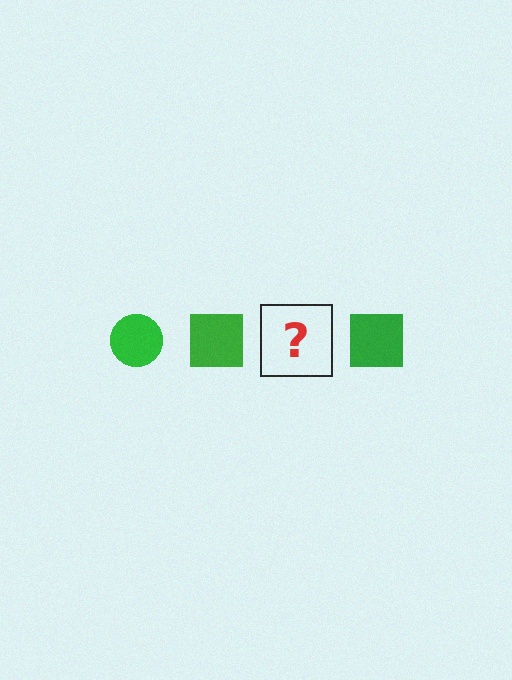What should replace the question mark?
The question mark should be replaced with a green circle.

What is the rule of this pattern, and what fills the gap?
The rule is that the pattern cycles through circle, square shapes in green. The gap should be filled with a green circle.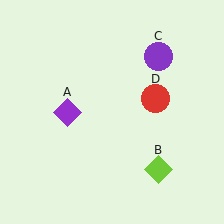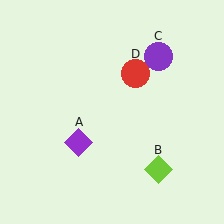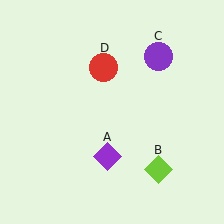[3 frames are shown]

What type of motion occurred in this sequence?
The purple diamond (object A), red circle (object D) rotated counterclockwise around the center of the scene.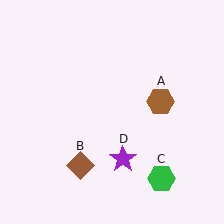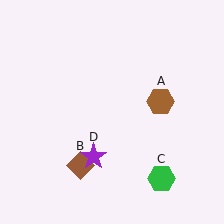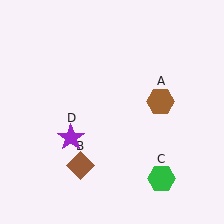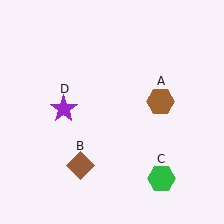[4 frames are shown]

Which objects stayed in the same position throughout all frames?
Brown hexagon (object A) and brown diamond (object B) and green hexagon (object C) remained stationary.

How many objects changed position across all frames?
1 object changed position: purple star (object D).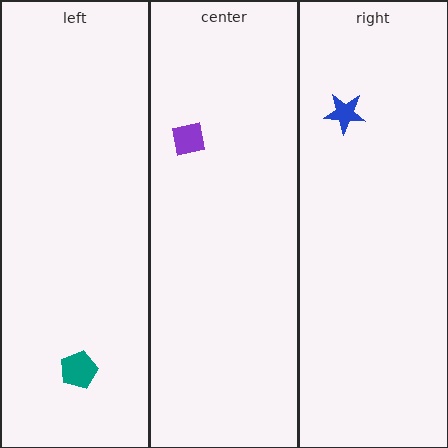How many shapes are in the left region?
1.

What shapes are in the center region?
The purple square.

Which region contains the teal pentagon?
The left region.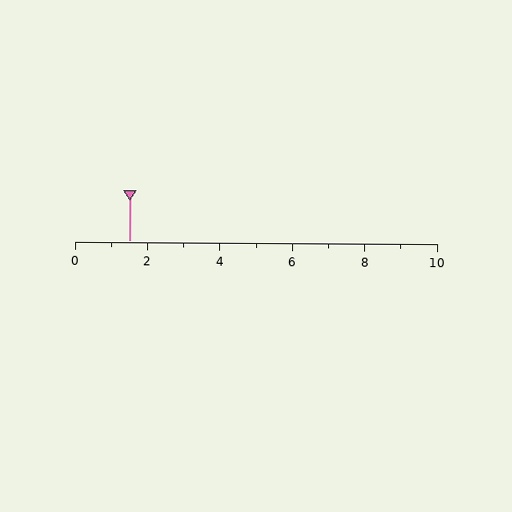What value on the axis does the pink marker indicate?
The marker indicates approximately 1.5.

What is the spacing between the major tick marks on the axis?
The major ticks are spaced 2 apart.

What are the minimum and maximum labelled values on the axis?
The axis runs from 0 to 10.